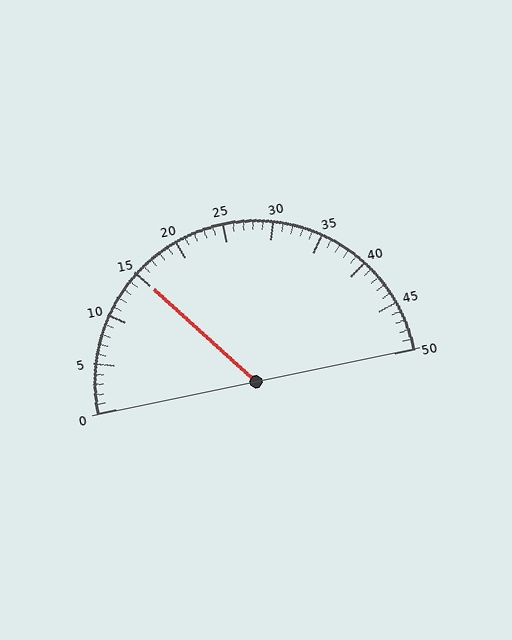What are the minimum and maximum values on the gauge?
The gauge ranges from 0 to 50.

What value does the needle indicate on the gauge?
The needle indicates approximately 15.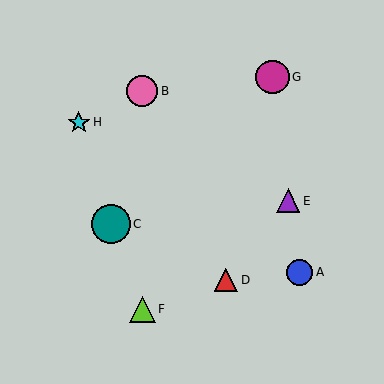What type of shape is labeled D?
Shape D is a red triangle.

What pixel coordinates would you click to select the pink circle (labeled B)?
Click at (142, 91) to select the pink circle B.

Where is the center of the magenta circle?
The center of the magenta circle is at (272, 77).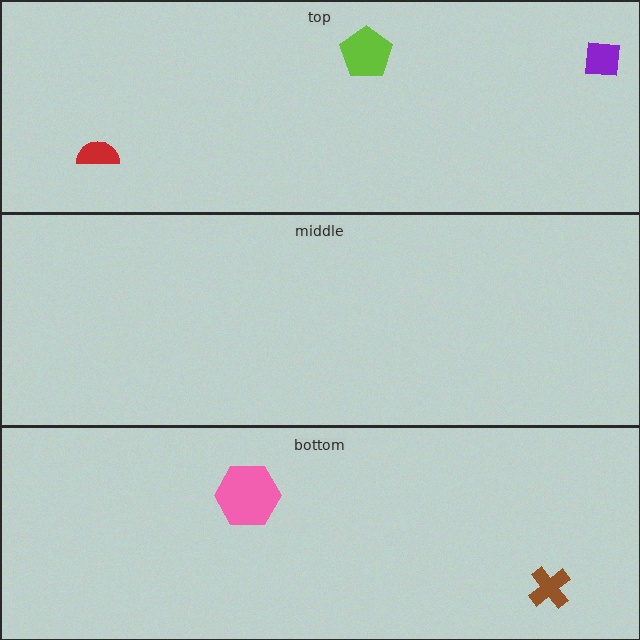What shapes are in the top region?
The lime pentagon, the purple square, the red semicircle.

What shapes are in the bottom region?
The pink hexagon, the brown cross.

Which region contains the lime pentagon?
The top region.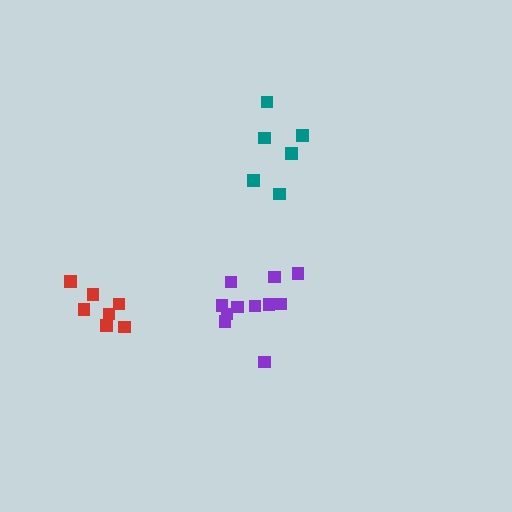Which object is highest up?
The teal cluster is topmost.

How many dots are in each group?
Group 1: 6 dots, Group 2: 11 dots, Group 3: 7 dots (24 total).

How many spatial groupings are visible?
There are 3 spatial groupings.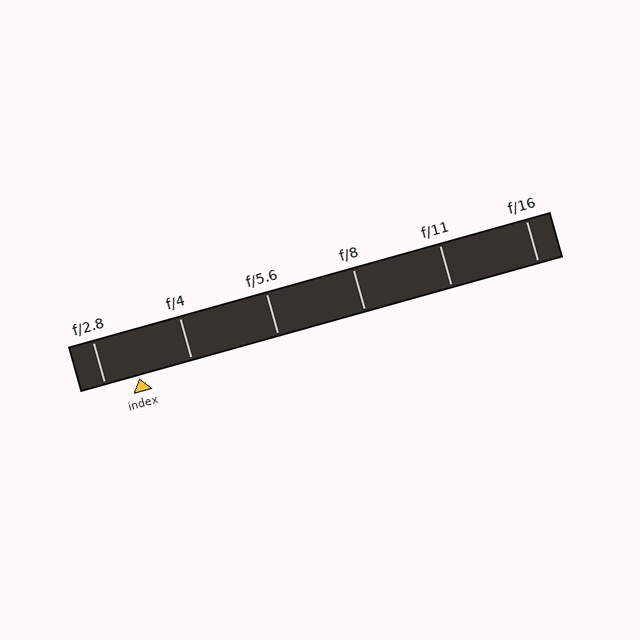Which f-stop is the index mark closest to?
The index mark is closest to f/2.8.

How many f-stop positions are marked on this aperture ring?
There are 6 f-stop positions marked.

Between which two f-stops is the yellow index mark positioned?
The index mark is between f/2.8 and f/4.